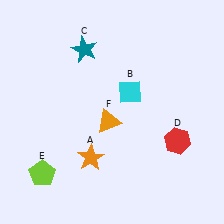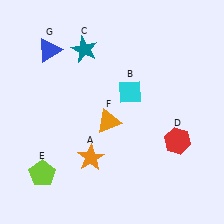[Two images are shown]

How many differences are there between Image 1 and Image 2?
There is 1 difference between the two images.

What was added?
A blue triangle (G) was added in Image 2.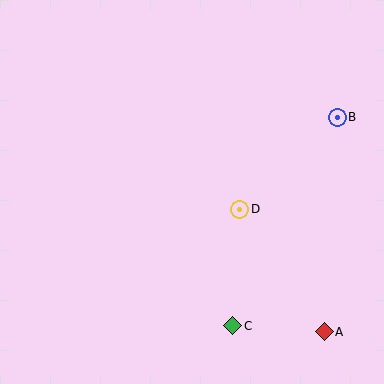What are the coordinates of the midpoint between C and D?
The midpoint between C and D is at (236, 268).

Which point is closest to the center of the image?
Point D at (240, 209) is closest to the center.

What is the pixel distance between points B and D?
The distance between B and D is 134 pixels.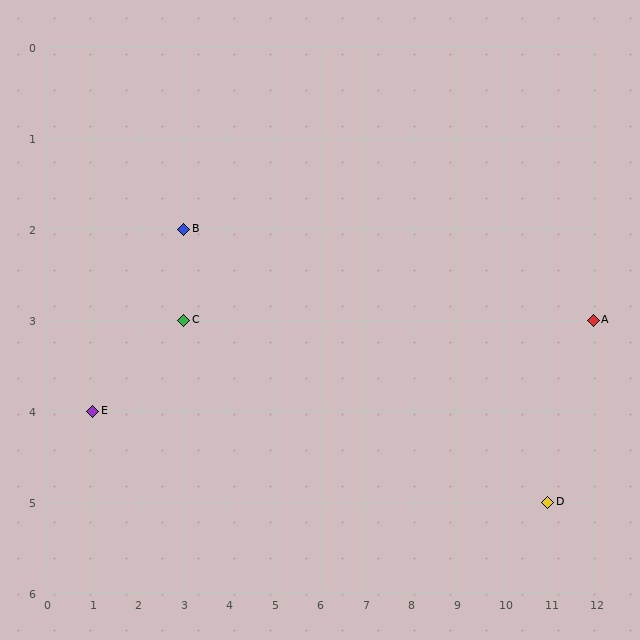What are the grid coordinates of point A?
Point A is at grid coordinates (12, 3).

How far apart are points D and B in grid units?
Points D and B are 8 columns and 3 rows apart (about 8.5 grid units diagonally).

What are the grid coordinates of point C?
Point C is at grid coordinates (3, 3).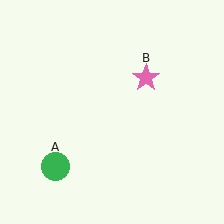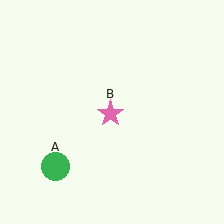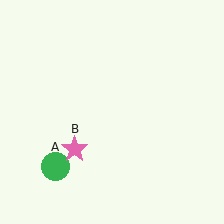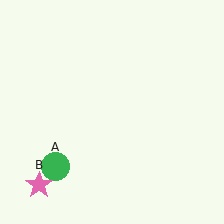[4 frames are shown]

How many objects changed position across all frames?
1 object changed position: pink star (object B).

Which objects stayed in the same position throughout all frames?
Green circle (object A) remained stationary.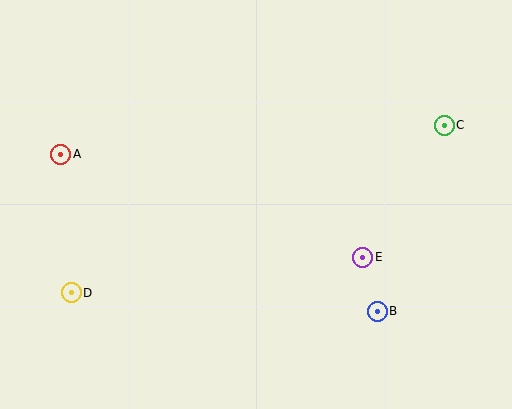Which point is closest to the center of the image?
Point E at (363, 257) is closest to the center.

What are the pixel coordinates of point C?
Point C is at (444, 125).